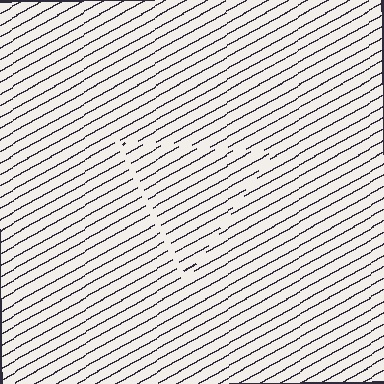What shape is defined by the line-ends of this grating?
An illusory triangle. The interior of the shape contains the same grating, shifted by half a period — the contour is defined by the phase discontinuity where line-ends from the inner and outer gratings abut.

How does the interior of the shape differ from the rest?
The interior of the shape contains the same grating, shifted by half a period — the contour is defined by the phase discontinuity where line-ends from the inner and outer gratings abut.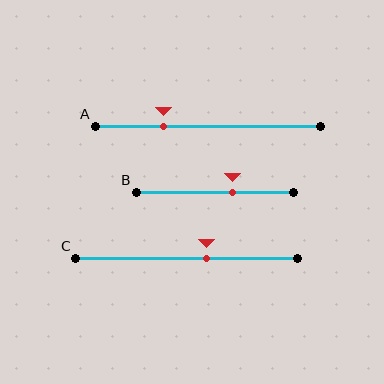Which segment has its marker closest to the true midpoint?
Segment C has its marker closest to the true midpoint.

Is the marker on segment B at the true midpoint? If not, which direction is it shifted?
No, the marker on segment B is shifted to the right by about 11% of the segment length.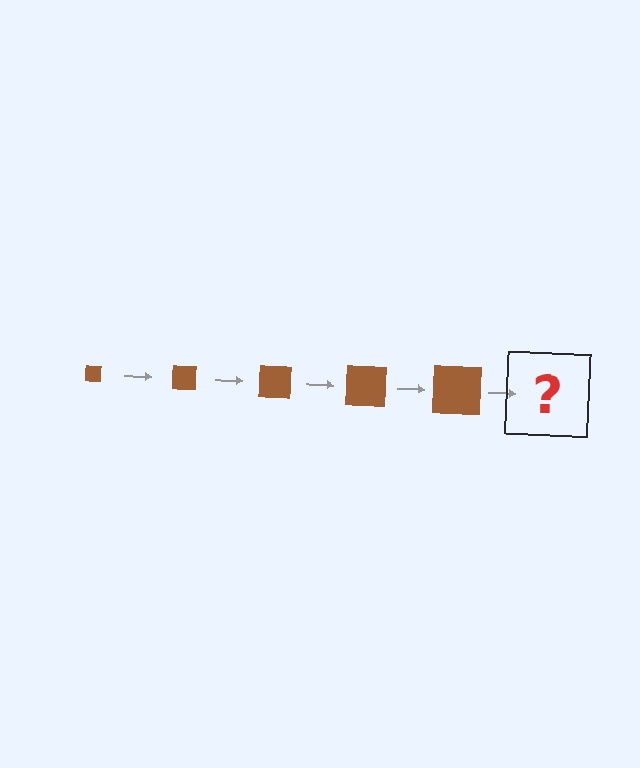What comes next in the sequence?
The next element should be a brown square, larger than the previous one.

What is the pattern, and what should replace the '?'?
The pattern is that the square gets progressively larger each step. The '?' should be a brown square, larger than the previous one.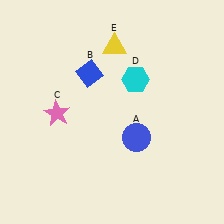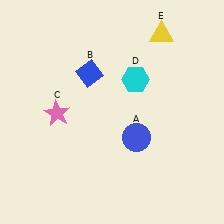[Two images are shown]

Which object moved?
The yellow triangle (E) moved right.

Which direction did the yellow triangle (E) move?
The yellow triangle (E) moved right.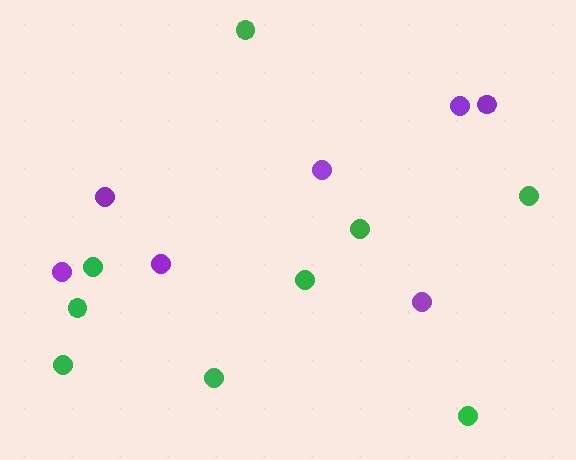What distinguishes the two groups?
There are 2 groups: one group of purple circles (7) and one group of green circles (9).